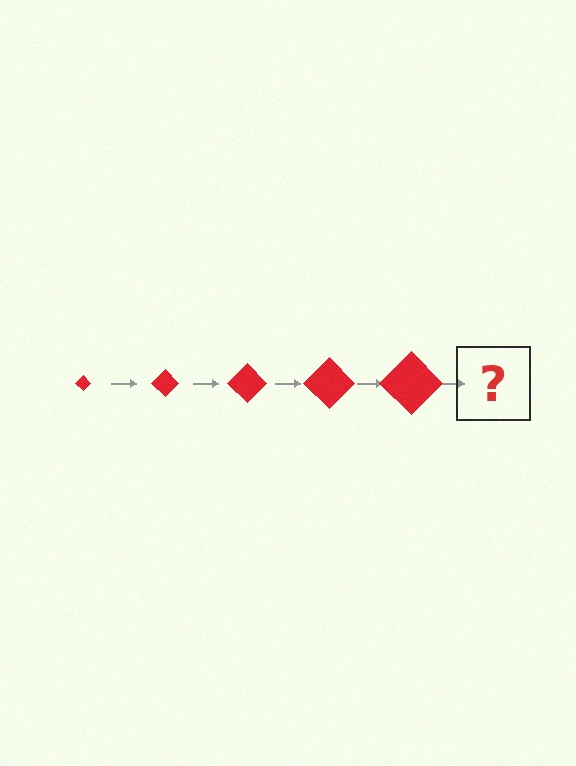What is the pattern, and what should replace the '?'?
The pattern is that the diamond gets progressively larger each step. The '?' should be a red diamond, larger than the previous one.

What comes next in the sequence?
The next element should be a red diamond, larger than the previous one.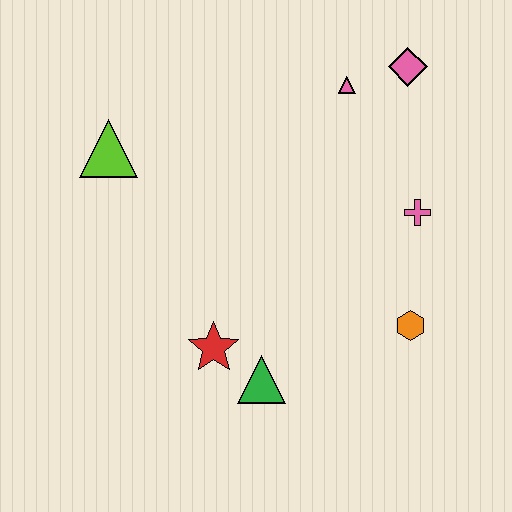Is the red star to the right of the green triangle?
No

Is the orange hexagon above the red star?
Yes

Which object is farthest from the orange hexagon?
The lime triangle is farthest from the orange hexagon.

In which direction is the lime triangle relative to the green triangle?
The lime triangle is above the green triangle.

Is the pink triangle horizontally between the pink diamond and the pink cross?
No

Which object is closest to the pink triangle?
The pink diamond is closest to the pink triangle.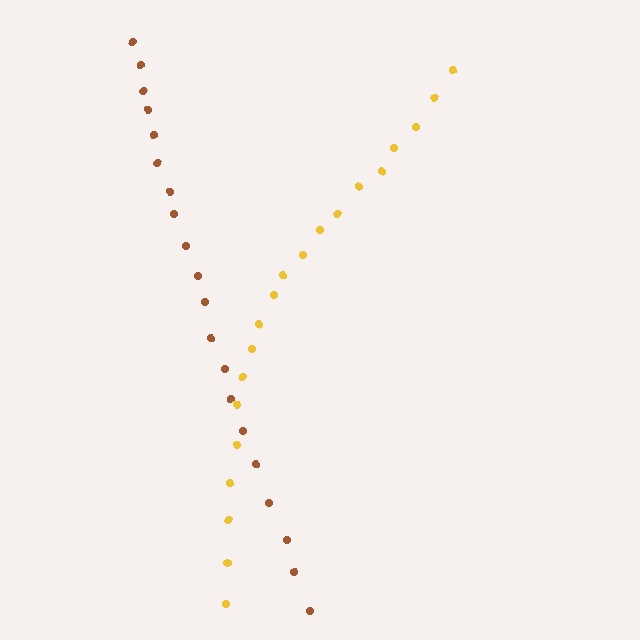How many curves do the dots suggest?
There are 2 distinct paths.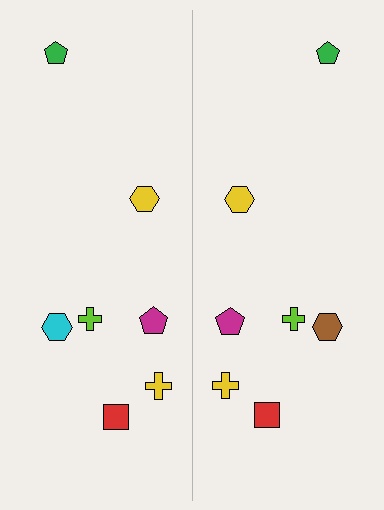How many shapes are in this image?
There are 14 shapes in this image.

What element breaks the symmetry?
The brown hexagon on the right side breaks the symmetry — its mirror counterpart is cyan.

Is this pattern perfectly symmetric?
No, the pattern is not perfectly symmetric. The brown hexagon on the right side breaks the symmetry — its mirror counterpart is cyan.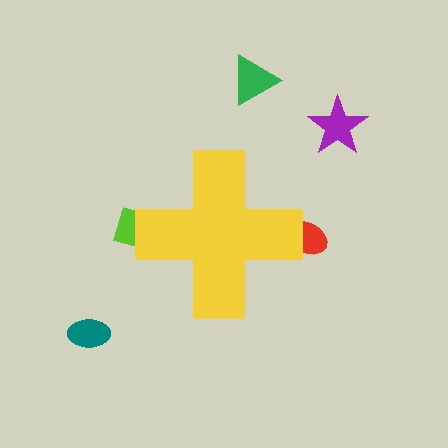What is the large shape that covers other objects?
A yellow cross.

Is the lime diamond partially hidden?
Yes, the lime diamond is partially hidden behind the yellow cross.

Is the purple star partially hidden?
No, the purple star is fully visible.